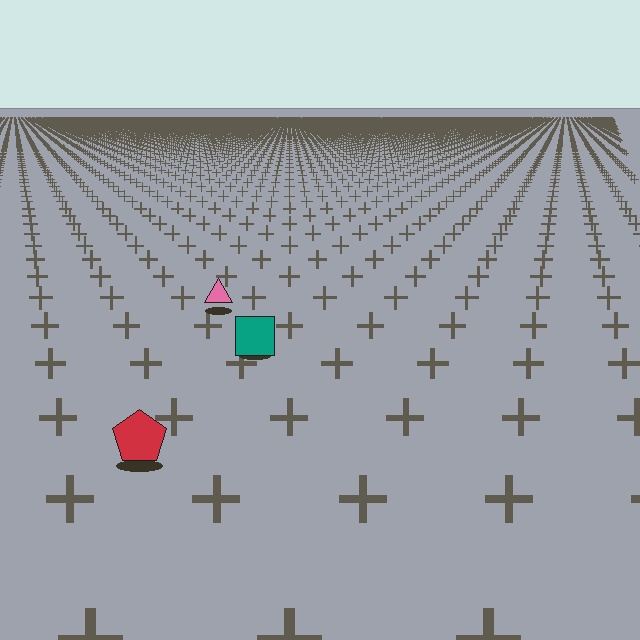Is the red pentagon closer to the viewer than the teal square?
Yes. The red pentagon is closer — you can tell from the texture gradient: the ground texture is coarser near it.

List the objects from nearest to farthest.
From nearest to farthest: the red pentagon, the teal square, the pink triangle.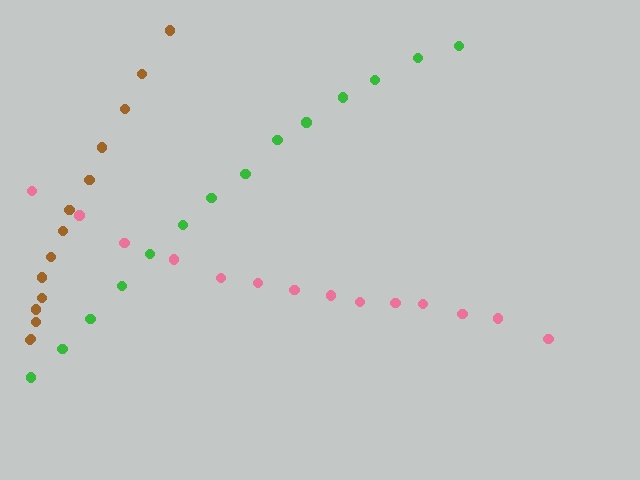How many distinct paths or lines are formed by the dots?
There are 3 distinct paths.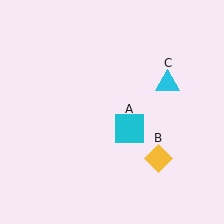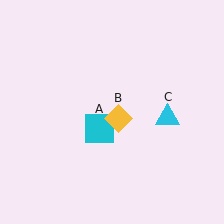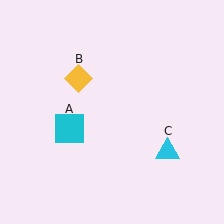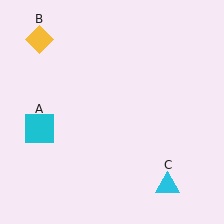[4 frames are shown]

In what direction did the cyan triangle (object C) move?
The cyan triangle (object C) moved down.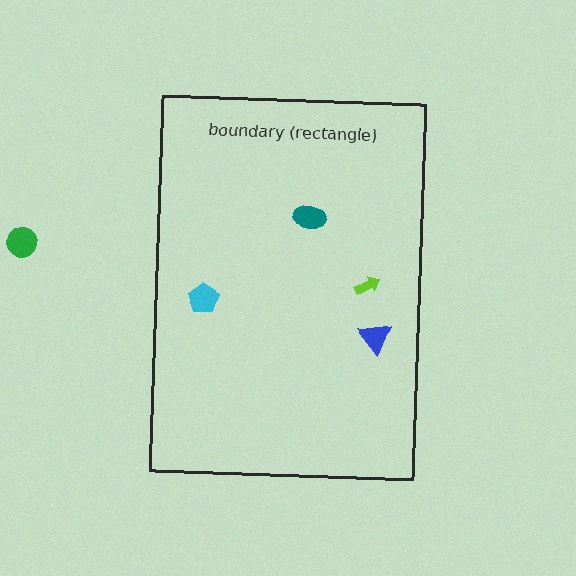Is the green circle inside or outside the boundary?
Outside.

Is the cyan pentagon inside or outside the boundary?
Inside.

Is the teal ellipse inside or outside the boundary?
Inside.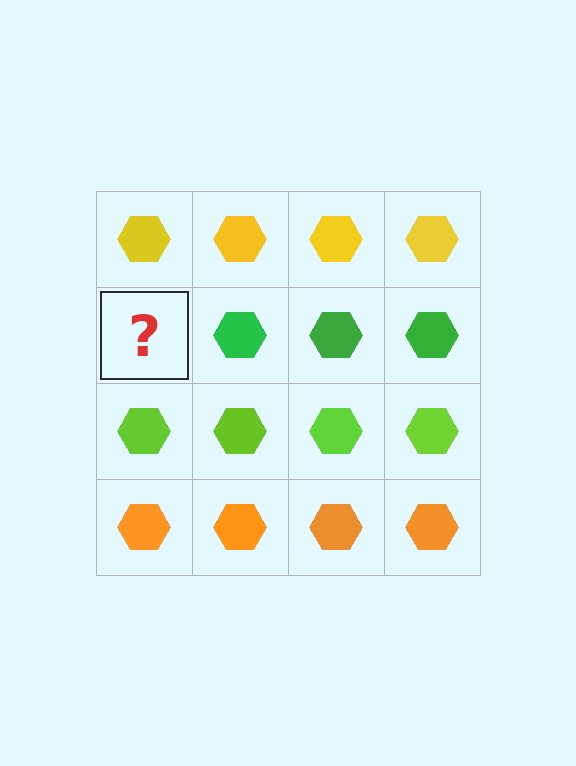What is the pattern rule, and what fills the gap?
The rule is that each row has a consistent color. The gap should be filled with a green hexagon.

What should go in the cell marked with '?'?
The missing cell should contain a green hexagon.